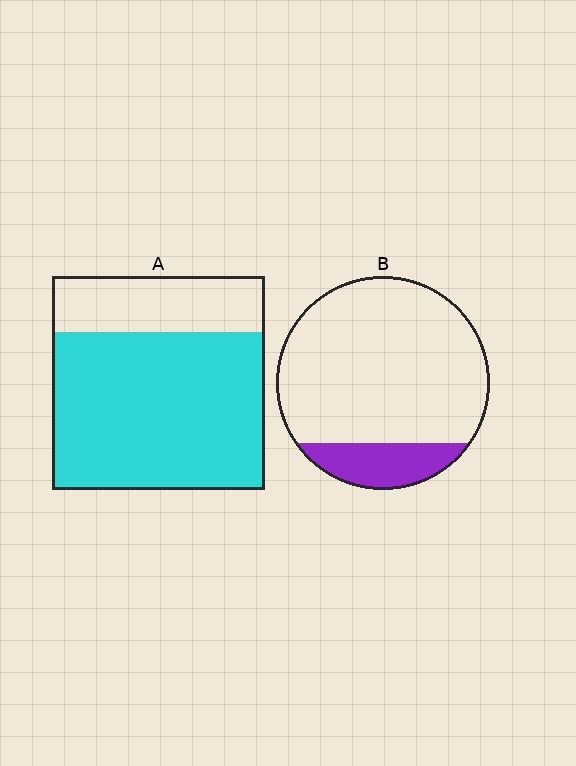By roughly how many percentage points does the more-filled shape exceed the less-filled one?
By roughly 60 percentage points (A over B).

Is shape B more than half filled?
No.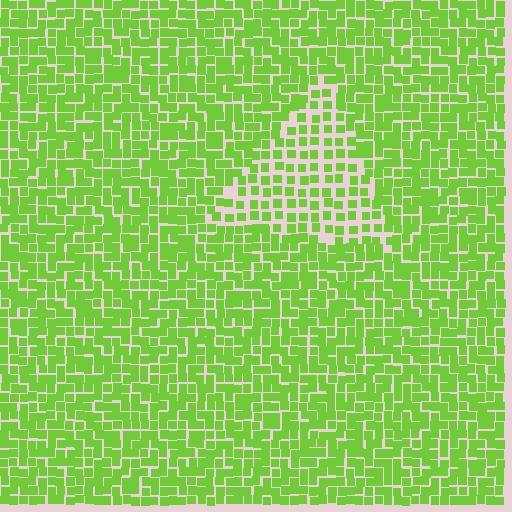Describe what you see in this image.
The image contains small lime elements arranged at two different densities. A triangle-shaped region is visible where the elements are less densely packed than the surrounding area.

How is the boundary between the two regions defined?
The boundary is defined by a change in element density (approximately 1.8x ratio). All elements are the same color, size, and shape.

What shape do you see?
I see a triangle.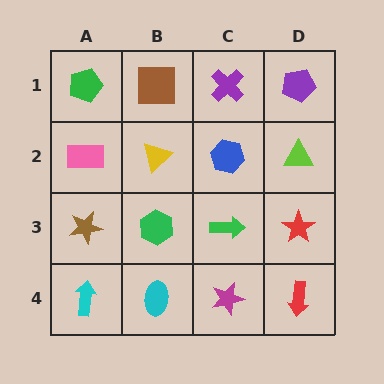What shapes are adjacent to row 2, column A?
A green pentagon (row 1, column A), a brown star (row 3, column A), a yellow triangle (row 2, column B).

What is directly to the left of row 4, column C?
A cyan ellipse.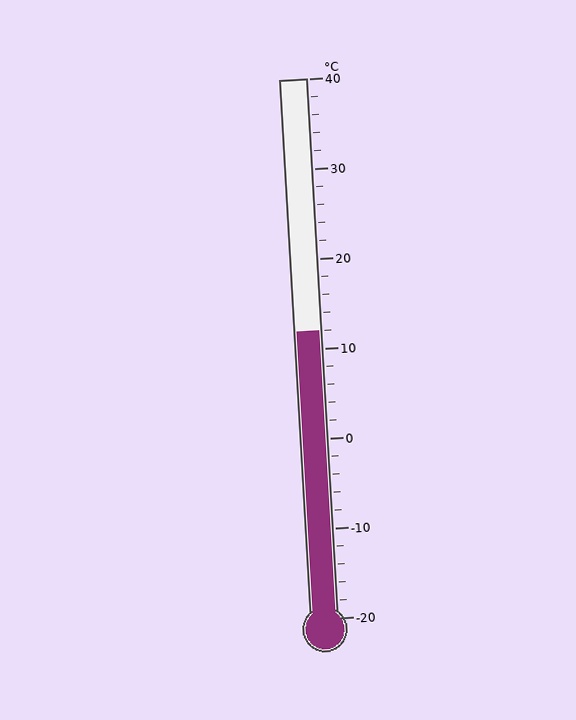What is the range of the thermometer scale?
The thermometer scale ranges from -20°C to 40°C.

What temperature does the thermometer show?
The thermometer shows approximately 12°C.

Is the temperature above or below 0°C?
The temperature is above 0°C.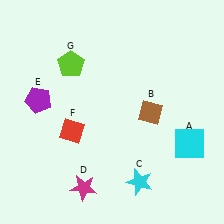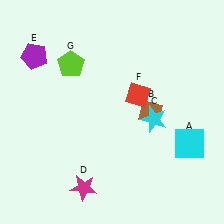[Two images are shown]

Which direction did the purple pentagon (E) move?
The purple pentagon (E) moved up.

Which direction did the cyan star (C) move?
The cyan star (C) moved up.